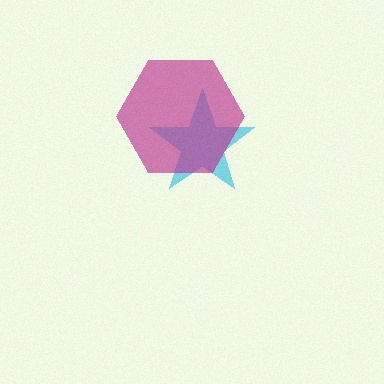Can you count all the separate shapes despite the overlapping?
Yes, there are 2 separate shapes.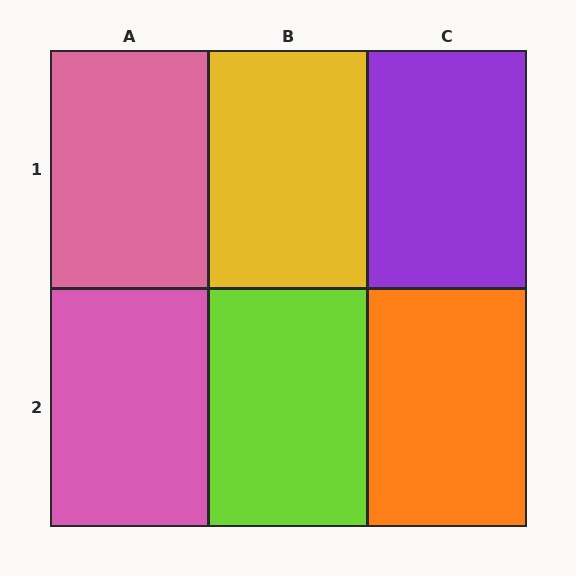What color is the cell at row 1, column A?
Pink.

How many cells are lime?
1 cell is lime.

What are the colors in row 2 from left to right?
Pink, lime, orange.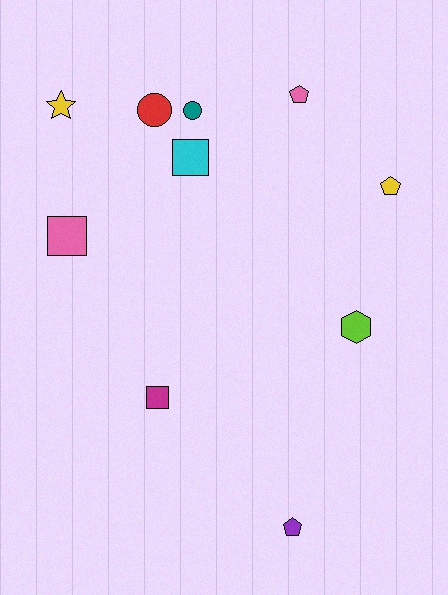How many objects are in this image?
There are 10 objects.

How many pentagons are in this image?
There are 3 pentagons.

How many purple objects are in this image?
There is 1 purple object.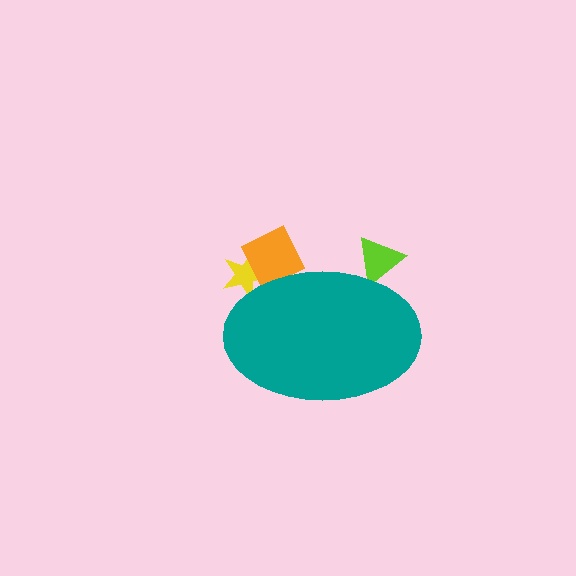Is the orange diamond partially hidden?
Yes, the orange diamond is partially hidden behind the teal ellipse.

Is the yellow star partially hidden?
Yes, the yellow star is partially hidden behind the teal ellipse.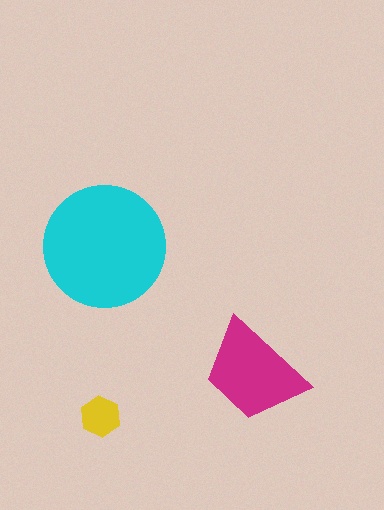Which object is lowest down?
The yellow hexagon is bottommost.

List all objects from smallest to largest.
The yellow hexagon, the magenta trapezoid, the cyan circle.